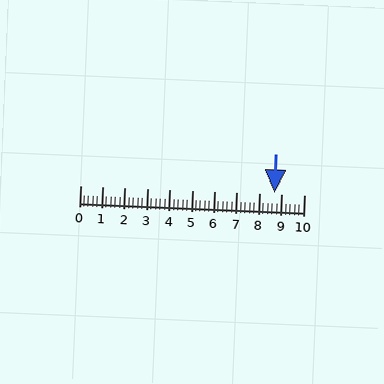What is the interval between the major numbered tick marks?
The major tick marks are spaced 1 units apart.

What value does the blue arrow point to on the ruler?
The blue arrow points to approximately 8.7.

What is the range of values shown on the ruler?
The ruler shows values from 0 to 10.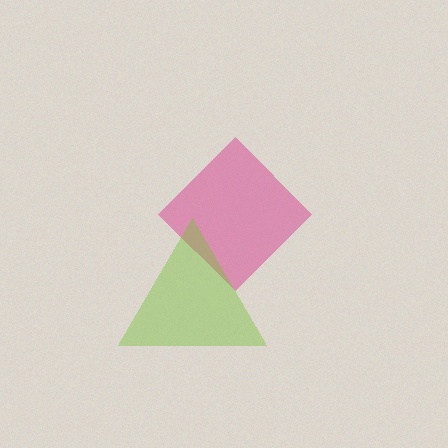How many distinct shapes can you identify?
There are 2 distinct shapes: a magenta diamond, a lime triangle.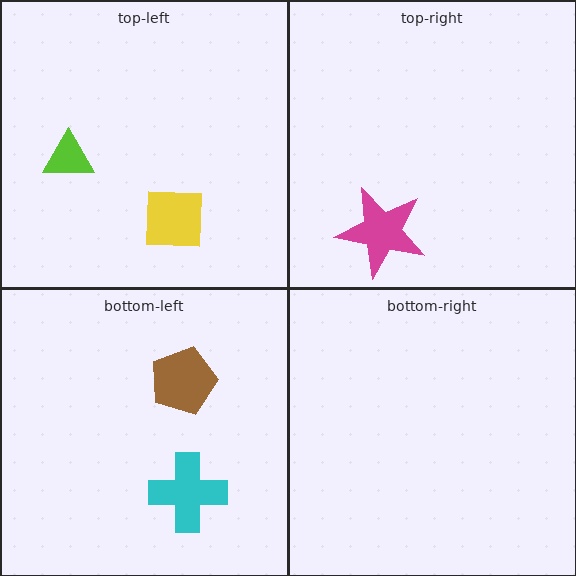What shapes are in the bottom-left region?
The brown pentagon, the cyan cross.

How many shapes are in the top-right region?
1.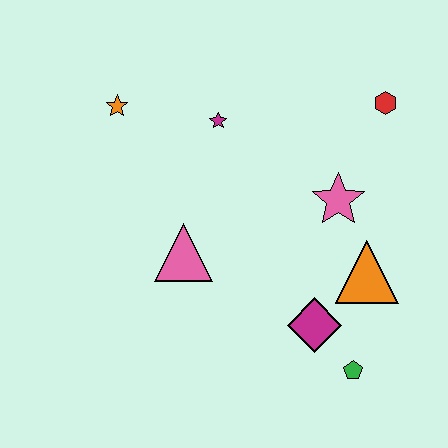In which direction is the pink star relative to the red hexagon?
The pink star is below the red hexagon.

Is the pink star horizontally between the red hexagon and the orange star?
Yes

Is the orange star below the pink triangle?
No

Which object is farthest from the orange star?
The green pentagon is farthest from the orange star.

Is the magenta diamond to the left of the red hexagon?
Yes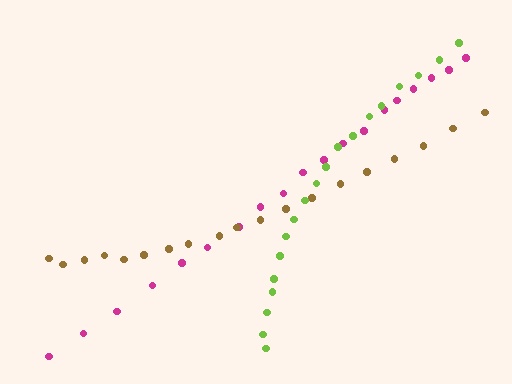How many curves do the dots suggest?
There are 3 distinct paths.